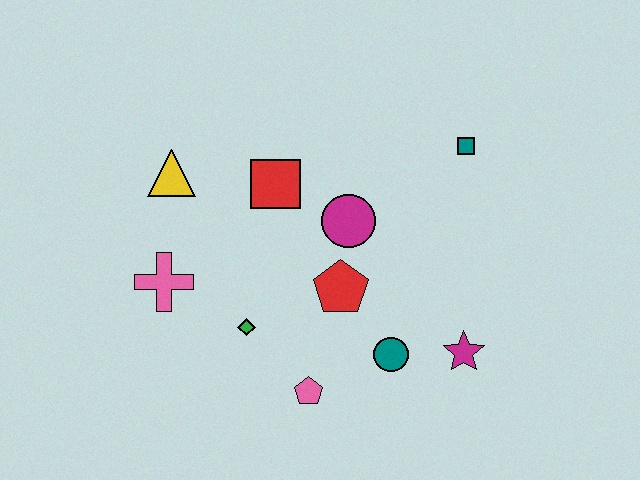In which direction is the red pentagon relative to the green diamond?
The red pentagon is to the right of the green diamond.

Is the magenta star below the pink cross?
Yes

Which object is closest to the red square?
The magenta circle is closest to the red square.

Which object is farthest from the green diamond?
The teal square is farthest from the green diamond.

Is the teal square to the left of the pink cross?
No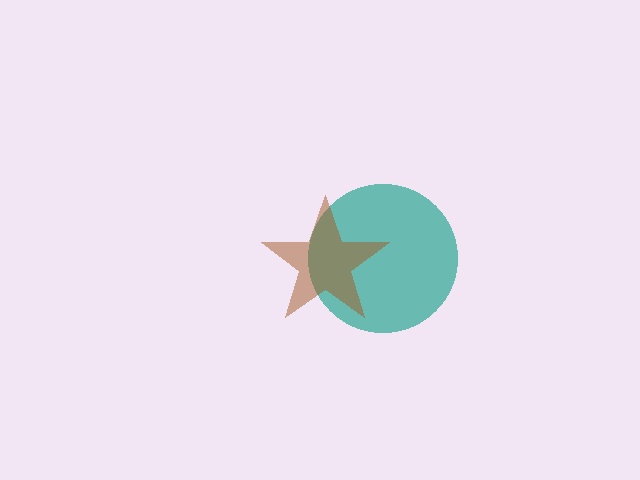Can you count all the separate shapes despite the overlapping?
Yes, there are 2 separate shapes.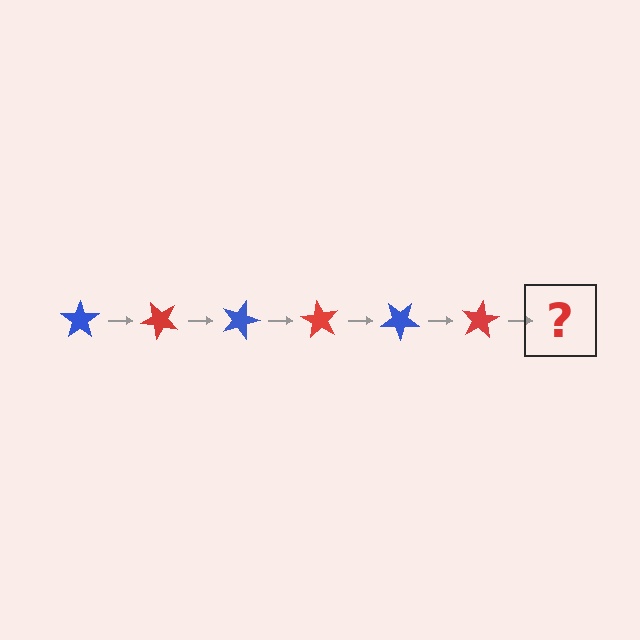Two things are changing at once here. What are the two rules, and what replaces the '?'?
The two rules are that it rotates 45 degrees each step and the color cycles through blue and red. The '?' should be a blue star, rotated 270 degrees from the start.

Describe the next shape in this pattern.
It should be a blue star, rotated 270 degrees from the start.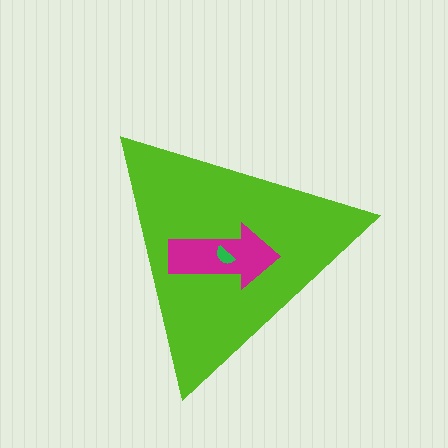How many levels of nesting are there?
3.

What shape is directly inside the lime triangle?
The magenta arrow.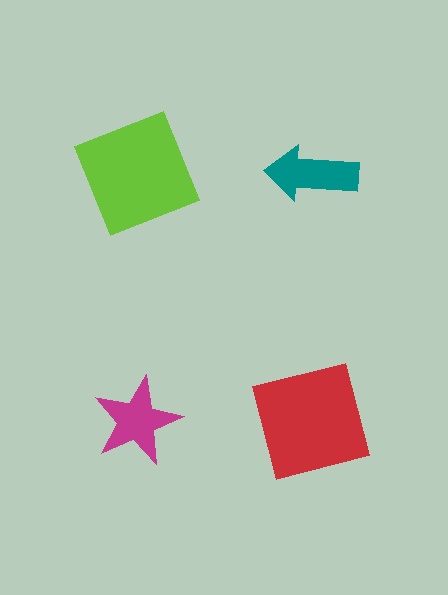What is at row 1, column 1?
A lime square.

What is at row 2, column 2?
A red square.